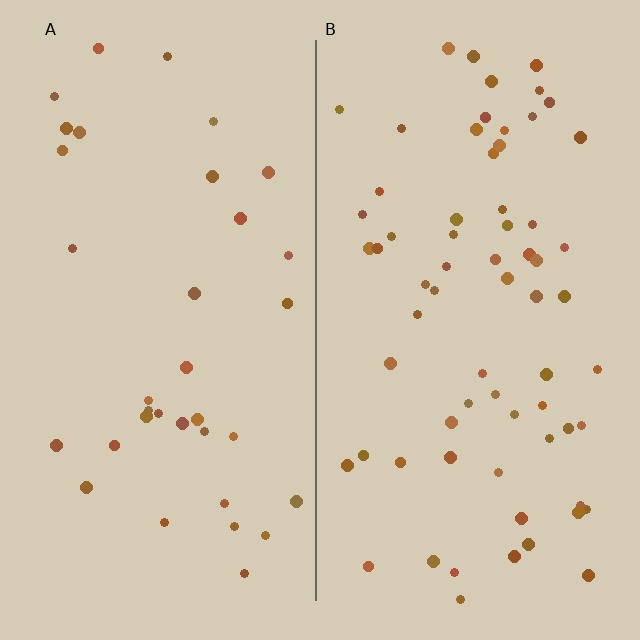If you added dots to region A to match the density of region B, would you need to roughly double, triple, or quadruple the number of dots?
Approximately double.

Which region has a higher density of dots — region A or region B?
B (the right).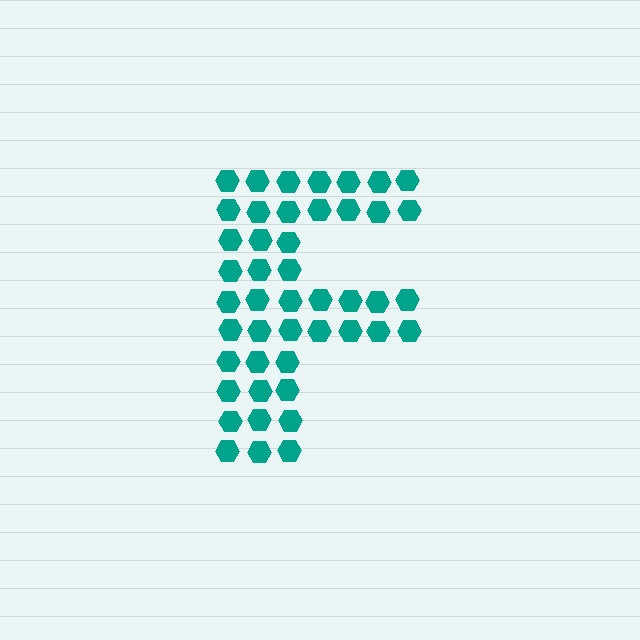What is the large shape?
The large shape is the letter F.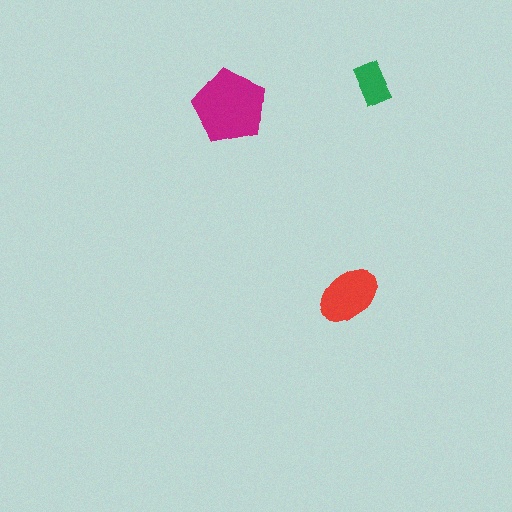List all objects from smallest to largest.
The green rectangle, the red ellipse, the magenta pentagon.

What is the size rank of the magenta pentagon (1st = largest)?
1st.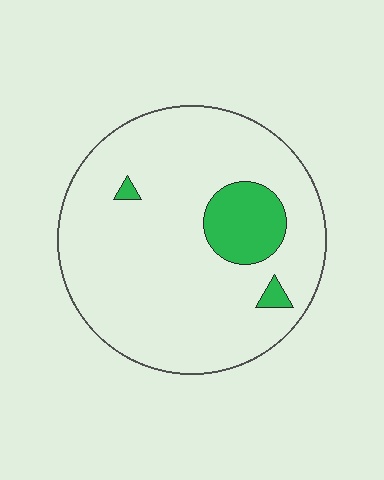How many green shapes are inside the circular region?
3.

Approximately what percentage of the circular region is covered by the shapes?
Approximately 10%.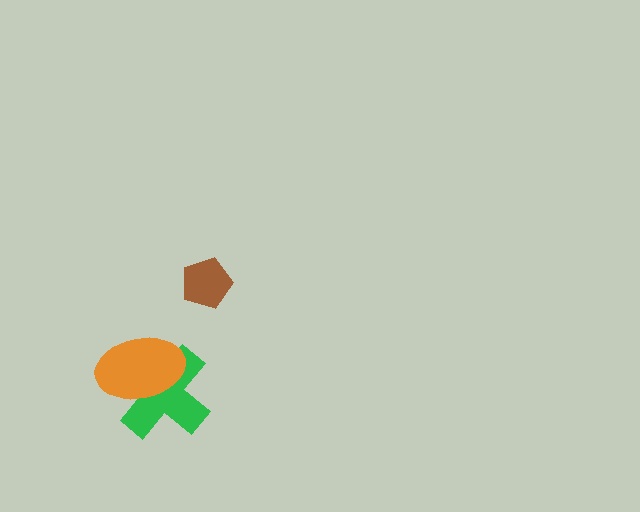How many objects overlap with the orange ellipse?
1 object overlaps with the orange ellipse.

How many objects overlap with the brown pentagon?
0 objects overlap with the brown pentagon.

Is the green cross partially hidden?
Yes, it is partially covered by another shape.